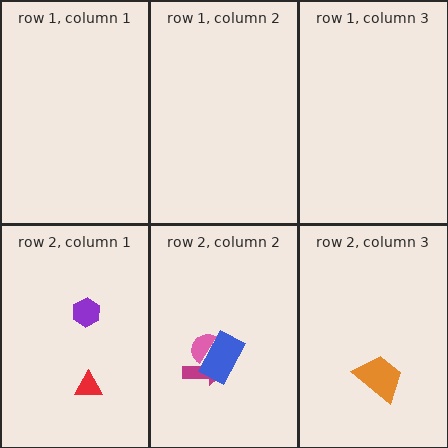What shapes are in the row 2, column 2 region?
The magenta arrow, the blue rectangle, the pink semicircle.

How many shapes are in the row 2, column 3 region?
1.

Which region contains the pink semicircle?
The row 2, column 2 region.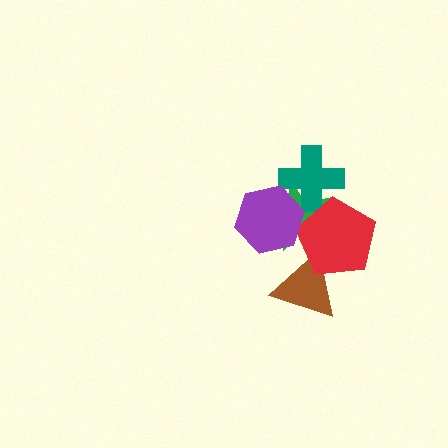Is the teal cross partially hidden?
Yes, it is partially covered by another shape.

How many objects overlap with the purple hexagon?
3 objects overlap with the purple hexagon.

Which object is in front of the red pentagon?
The purple hexagon is in front of the red pentagon.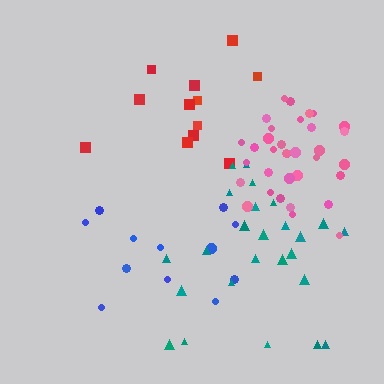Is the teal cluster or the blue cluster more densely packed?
Teal.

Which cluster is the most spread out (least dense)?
Red.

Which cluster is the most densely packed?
Pink.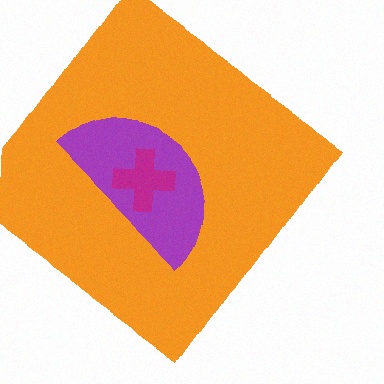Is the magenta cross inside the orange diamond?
Yes.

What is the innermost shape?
The magenta cross.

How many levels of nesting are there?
3.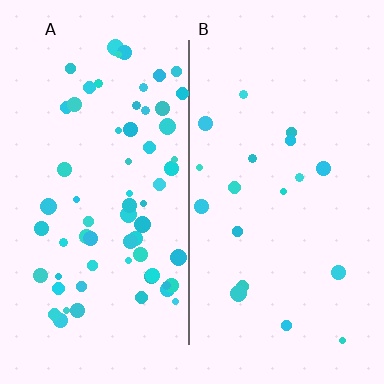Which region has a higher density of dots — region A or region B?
A (the left).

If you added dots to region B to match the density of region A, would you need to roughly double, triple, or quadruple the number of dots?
Approximately quadruple.